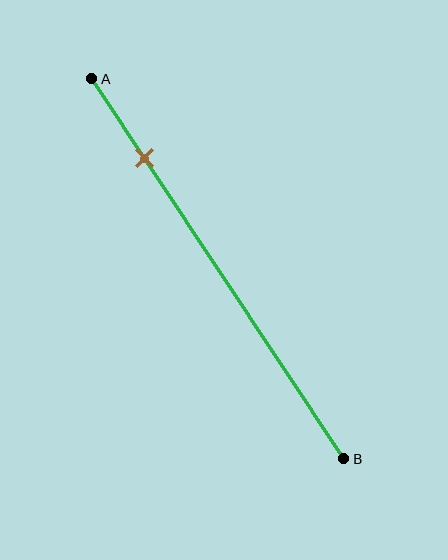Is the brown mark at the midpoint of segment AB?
No, the mark is at about 20% from A, not at the 50% midpoint.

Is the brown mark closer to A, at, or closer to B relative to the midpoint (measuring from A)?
The brown mark is closer to point A than the midpoint of segment AB.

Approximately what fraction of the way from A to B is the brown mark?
The brown mark is approximately 20% of the way from A to B.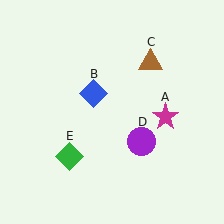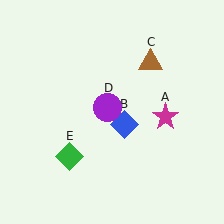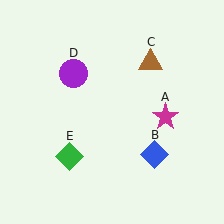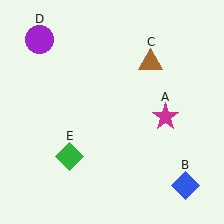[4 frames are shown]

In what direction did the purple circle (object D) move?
The purple circle (object D) moved up and to the left.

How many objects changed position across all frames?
2 objects changed position: blue diamond (object B), purple circle (object D).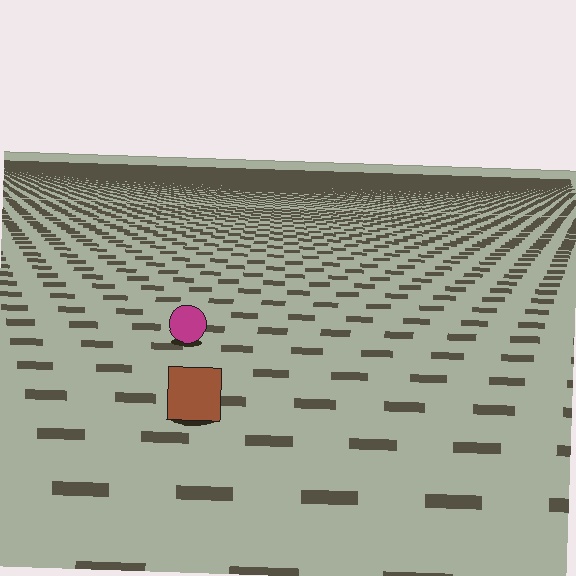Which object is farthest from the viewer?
The magenta circle is farthest from the viewer. It appears smaller and the ground texture around it is denser.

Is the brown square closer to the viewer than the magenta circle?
Yes. The brown square is closer — you can tell from the texture gradient: the ground texture is coarser near it.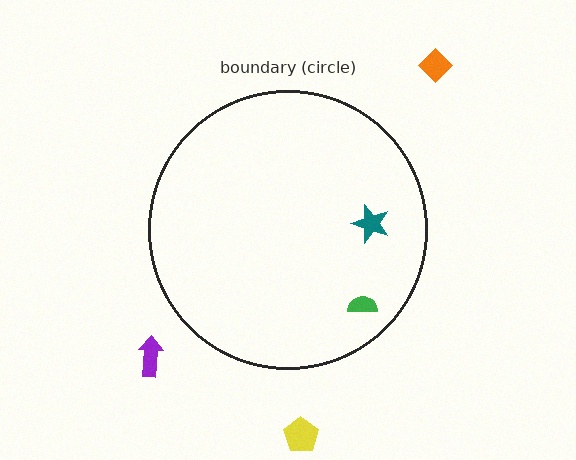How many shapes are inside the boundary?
2 inside, 3 outside.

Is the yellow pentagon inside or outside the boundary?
Outside.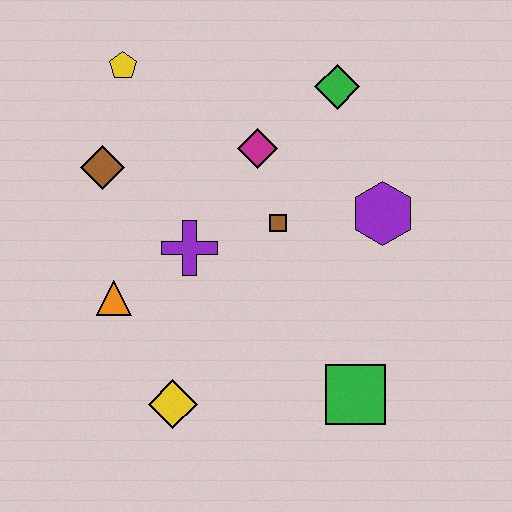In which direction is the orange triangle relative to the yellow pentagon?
The orange triangle is below the yellow pentagon.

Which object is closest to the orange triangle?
The purple cross is closest to the orange triangle.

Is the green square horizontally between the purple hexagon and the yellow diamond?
Yes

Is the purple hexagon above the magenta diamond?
No